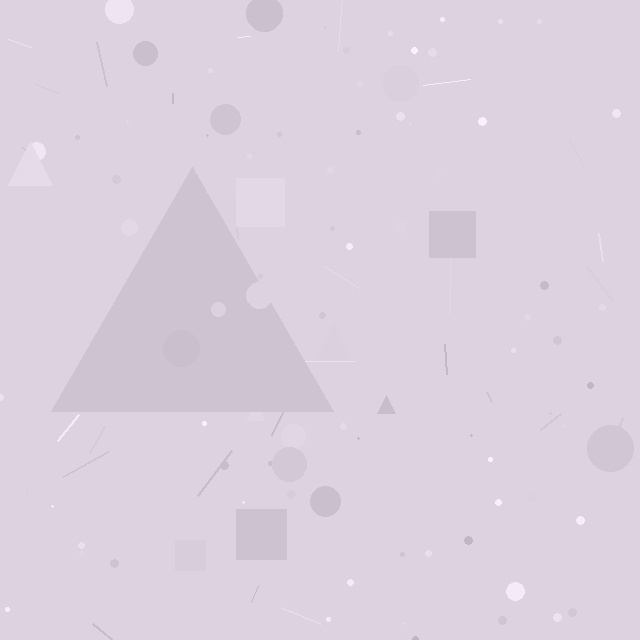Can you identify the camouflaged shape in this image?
The camouflaged shape is a triangle.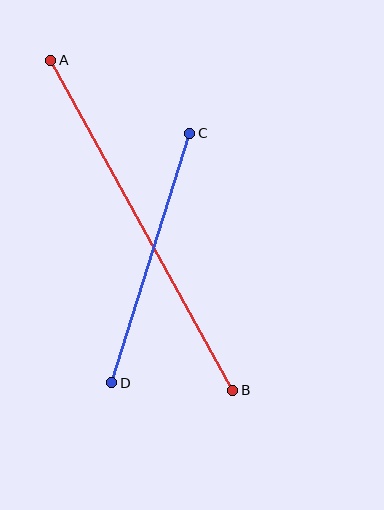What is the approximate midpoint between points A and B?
The midpoint is at approximately (142, 225) pixels.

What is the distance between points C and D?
The distance is approximately 261 pixels.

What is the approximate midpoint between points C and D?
The midpoint is at approximately (151, 258) pixels.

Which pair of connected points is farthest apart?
Points A and B are farthest apart.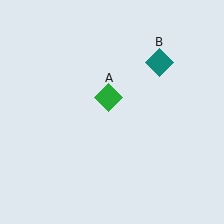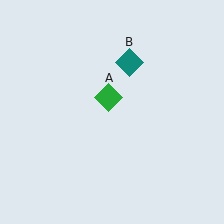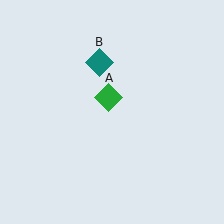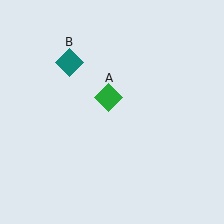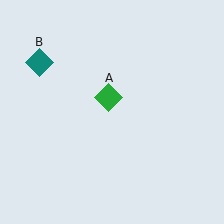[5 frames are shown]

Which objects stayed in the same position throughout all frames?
Green diamond (object A) remained stationary.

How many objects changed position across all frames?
1 object changed position: teal diamond (object B).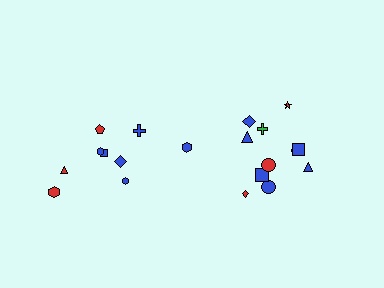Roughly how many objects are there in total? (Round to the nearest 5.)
Roughly 20 objects in total.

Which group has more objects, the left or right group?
The right group.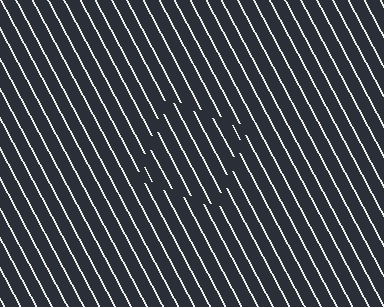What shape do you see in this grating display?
An illusory square. The interior of the shape contains the same grating, shifted by half a period — the contour is defined by the phase discontinuity where line-ends from the inner and outer gratings abut.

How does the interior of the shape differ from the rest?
The interior of the shape contains the same grating, shifted by half a period — the contour is defined by the phase discontinuity where line-ends from the inner and outer gratings abut.